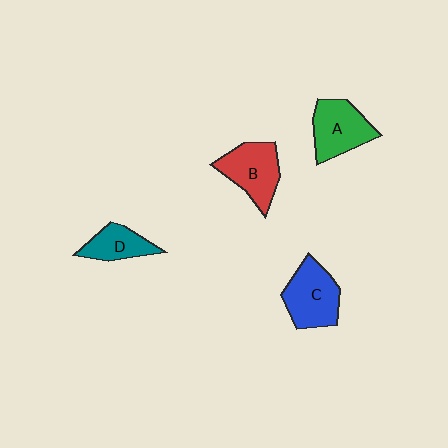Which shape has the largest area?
Shape C (blue).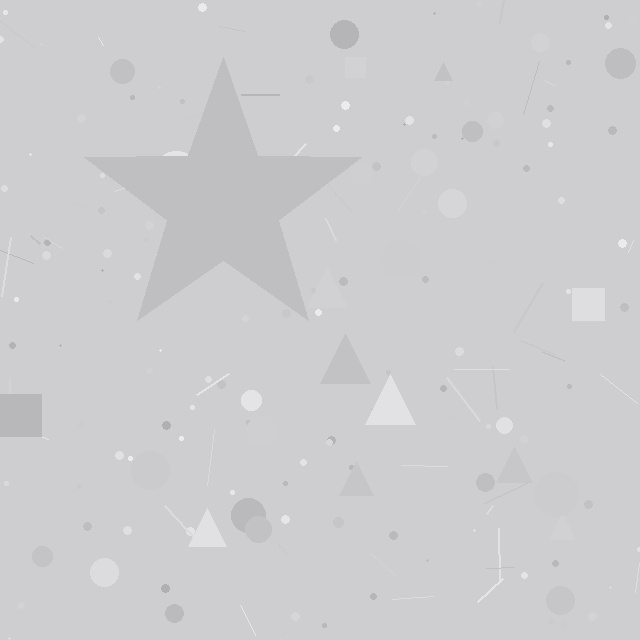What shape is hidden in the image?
A star is hidden in the image.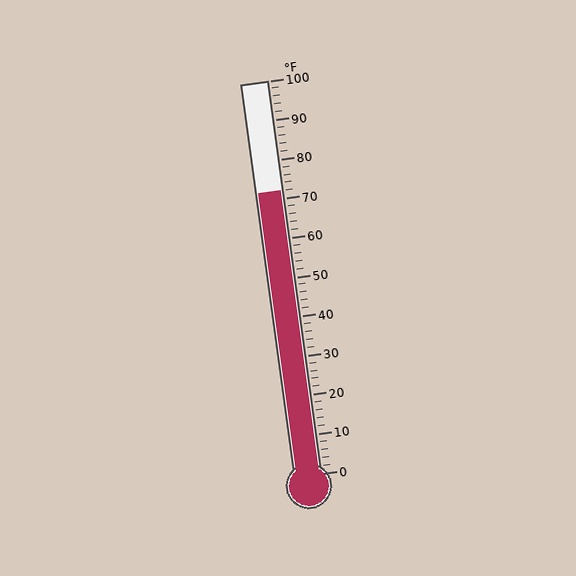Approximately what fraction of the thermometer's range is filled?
The thermometer is filled to approximately 70% of its range.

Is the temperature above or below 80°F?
The temperature is below 80°F.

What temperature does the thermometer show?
The thermometer shows approximately 72°F.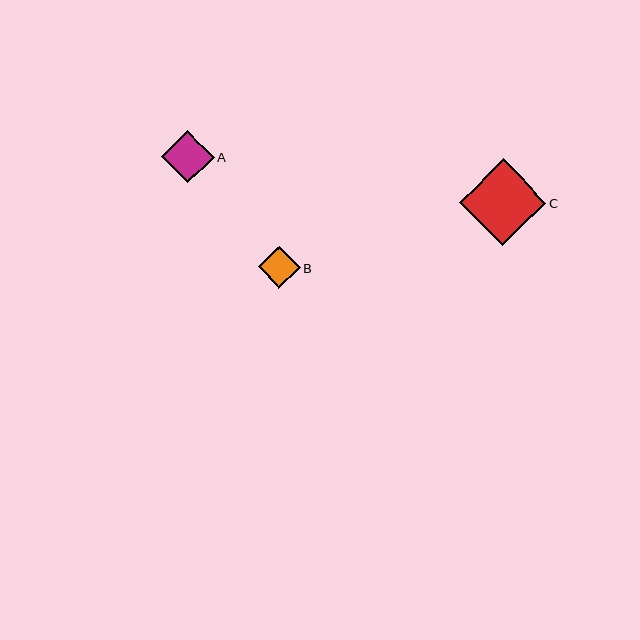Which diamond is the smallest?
Diamond B is the smallest with a size of approximately 42 pixels.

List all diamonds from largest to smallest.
From largest to smallest: C, A, B.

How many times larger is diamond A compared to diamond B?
Diamond A is approximately 1.2 times the size of diamond B.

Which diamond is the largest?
Diamond C is the largest with a size of approximately 86 pixels.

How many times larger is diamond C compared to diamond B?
Diamond C is approximately 2.1 times the size of diamond B.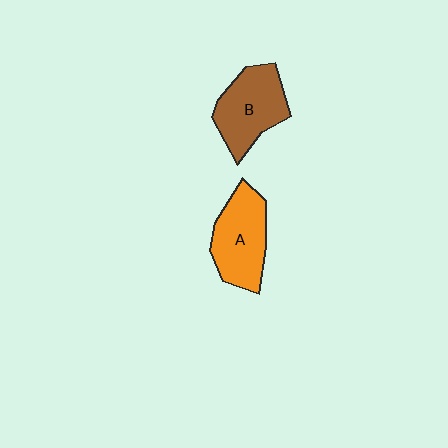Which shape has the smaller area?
Shape B (brown).